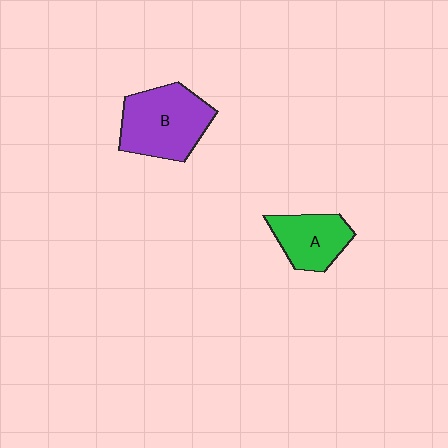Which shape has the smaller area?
Shape A (green).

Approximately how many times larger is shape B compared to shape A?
Approximately 1.5 times.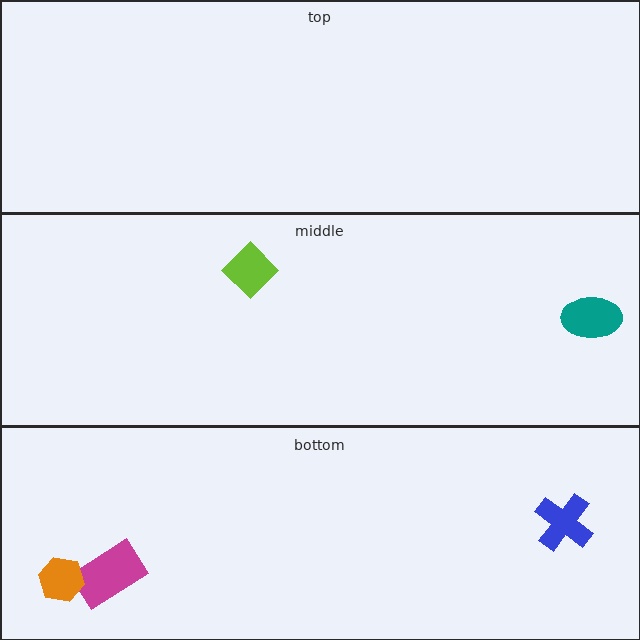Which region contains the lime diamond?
The middle region.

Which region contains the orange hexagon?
The bottom region.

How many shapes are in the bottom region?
3.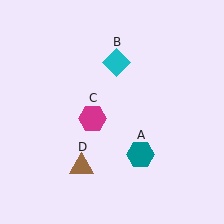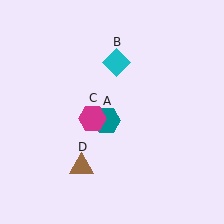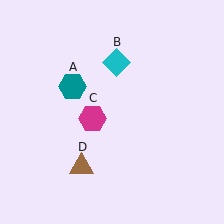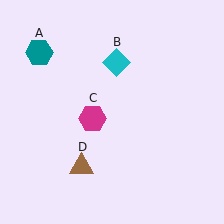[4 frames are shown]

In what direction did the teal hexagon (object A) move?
The teal hexagon (object A) moved up and to the left.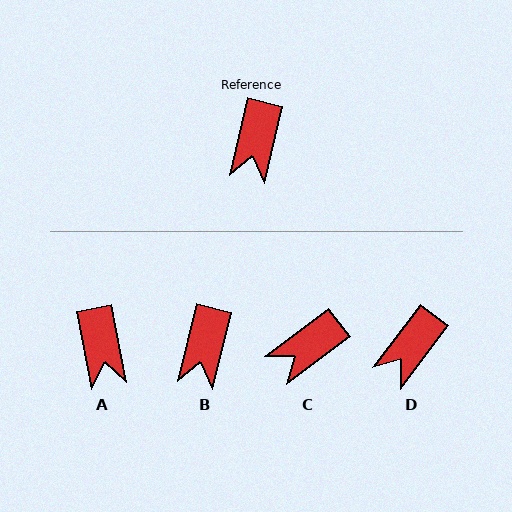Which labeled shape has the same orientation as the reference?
B.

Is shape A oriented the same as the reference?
No, it is off by about 25 degrees.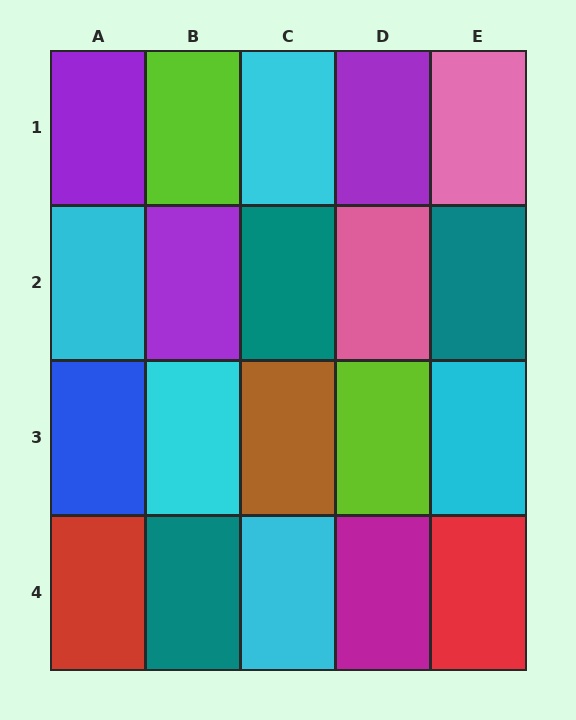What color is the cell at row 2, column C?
Teal.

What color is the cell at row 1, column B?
Lime.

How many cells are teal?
3 cells are teal.